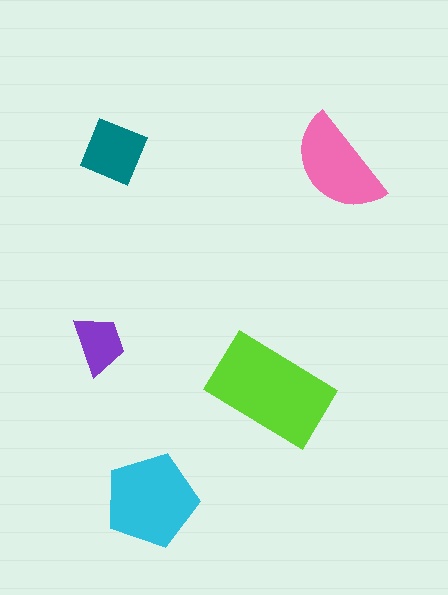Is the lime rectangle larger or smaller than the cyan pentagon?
Larger.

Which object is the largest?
The lime rectangle.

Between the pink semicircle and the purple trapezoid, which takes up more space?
The pink semicircle.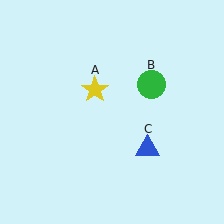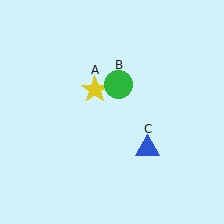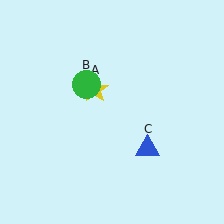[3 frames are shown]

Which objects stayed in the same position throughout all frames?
Yellow star (object A) and blue triangle (object C) remained stationary.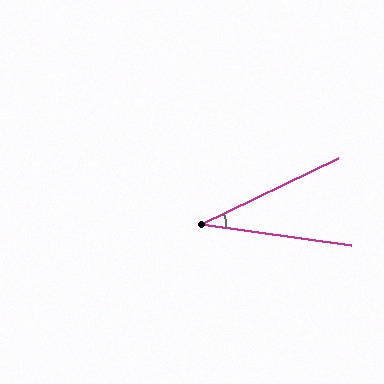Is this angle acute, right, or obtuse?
It is acute.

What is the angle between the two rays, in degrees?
Approximately 34 degrees.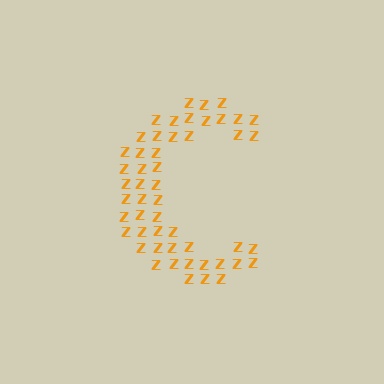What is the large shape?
The large shape is the letter C.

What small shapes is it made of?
It is made of small letter Z's.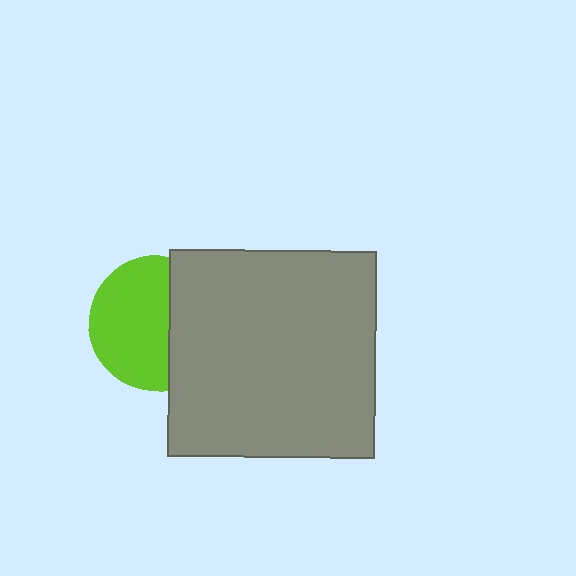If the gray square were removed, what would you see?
You would see the complete lime circle.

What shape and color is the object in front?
The object in front is a gray square.